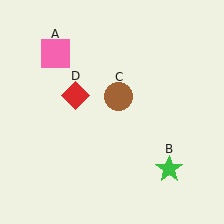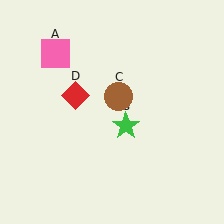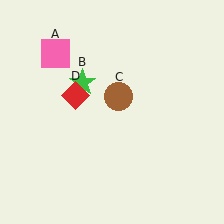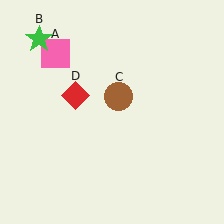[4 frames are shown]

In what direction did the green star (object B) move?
The green star (object B) moved up and to the left.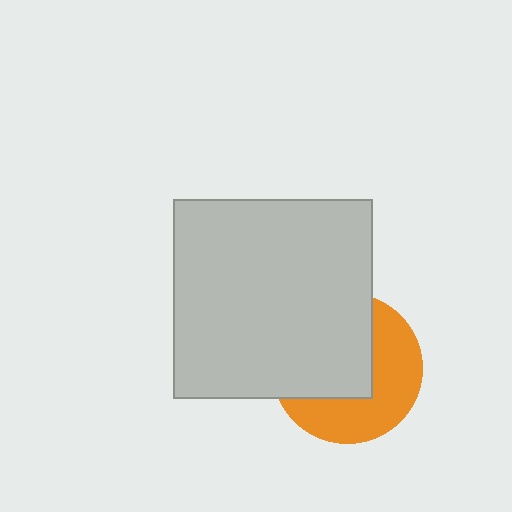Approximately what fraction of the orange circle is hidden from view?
Roughly 53% of the orange circle is hidden behind the light gray square.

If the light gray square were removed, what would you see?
You would see the complete orange circle.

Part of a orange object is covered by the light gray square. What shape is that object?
It is a circle.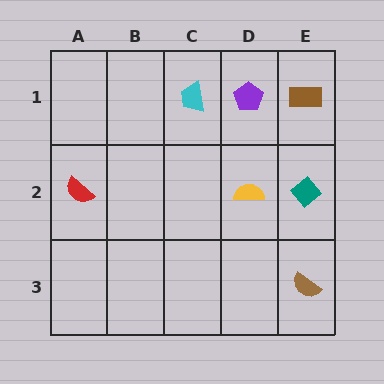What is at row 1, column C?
A cyan trapezoid.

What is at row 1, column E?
A brown rectangle.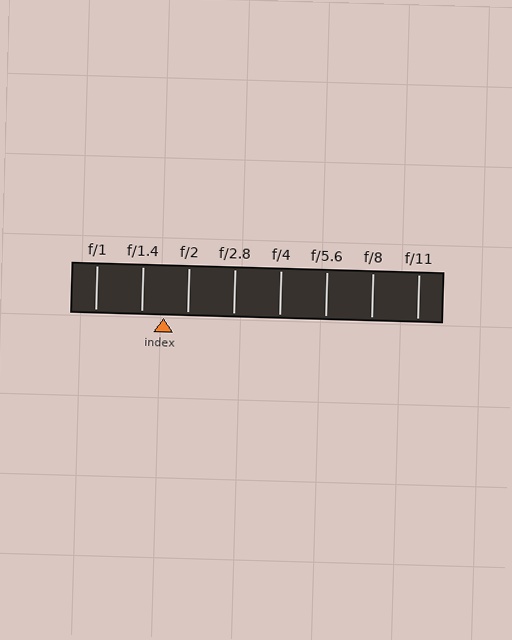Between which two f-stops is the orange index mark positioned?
The index mark is between f/1.4 and f/2.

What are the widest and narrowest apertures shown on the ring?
The widest aperture shown is f/1 and the narrowest is f/11.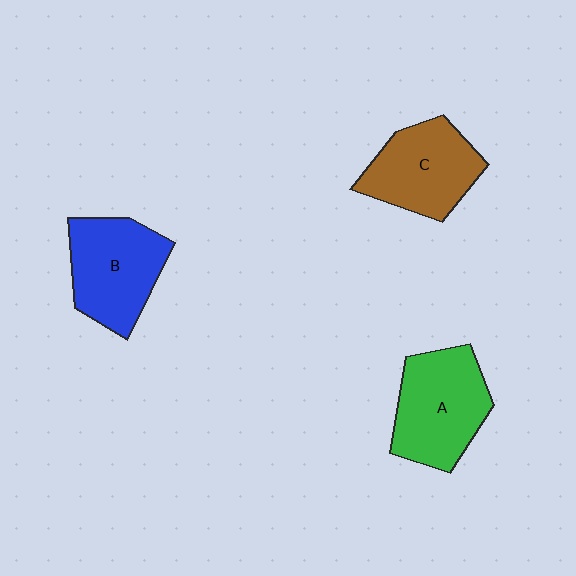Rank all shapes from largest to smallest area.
From largest to smallest: A (green), B (blue), C (brown).